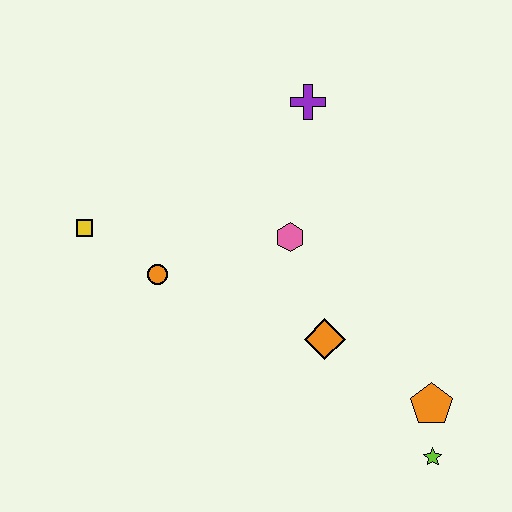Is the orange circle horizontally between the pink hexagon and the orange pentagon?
No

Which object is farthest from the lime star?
The yellow square is farthest from the lime star.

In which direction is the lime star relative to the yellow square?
The lime star is to the right of the yellow square.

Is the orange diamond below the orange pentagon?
No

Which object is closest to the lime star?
The orange pentagon is closest to the lime star.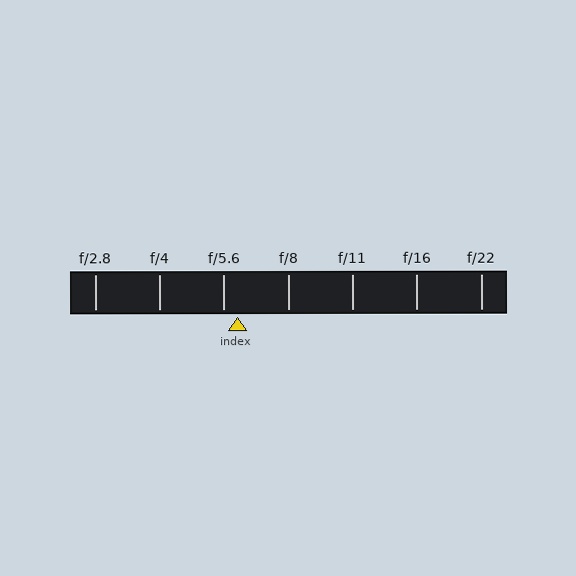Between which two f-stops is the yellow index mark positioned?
The index mark is between f/5.6 and f/8.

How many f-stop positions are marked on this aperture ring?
There are 7 f-stop positions marked.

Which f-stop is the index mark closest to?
The index mark is closest to f/5.6.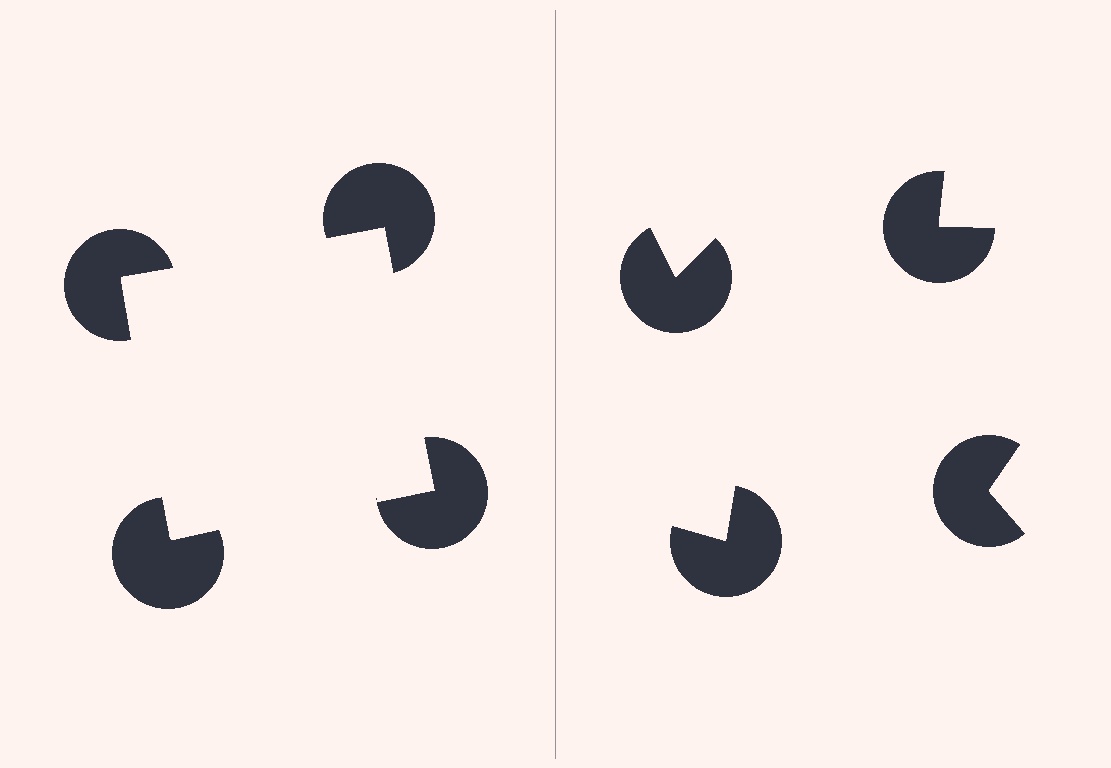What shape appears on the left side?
An illusory square.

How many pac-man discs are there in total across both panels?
8 — 4 on each side.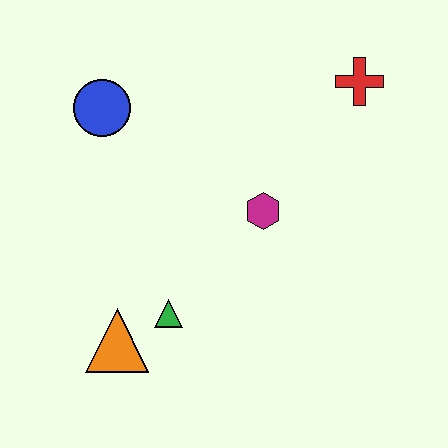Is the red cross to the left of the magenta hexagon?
No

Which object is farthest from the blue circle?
The red cross is farthest from the blue circle.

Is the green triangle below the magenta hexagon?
Yes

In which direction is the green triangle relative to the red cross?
The green triangle is below the red cross.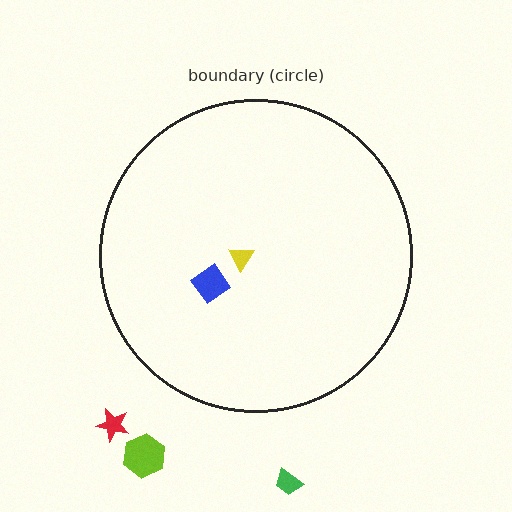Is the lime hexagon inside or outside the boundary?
Outside.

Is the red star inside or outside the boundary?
Outside.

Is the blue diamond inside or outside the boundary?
Inside.